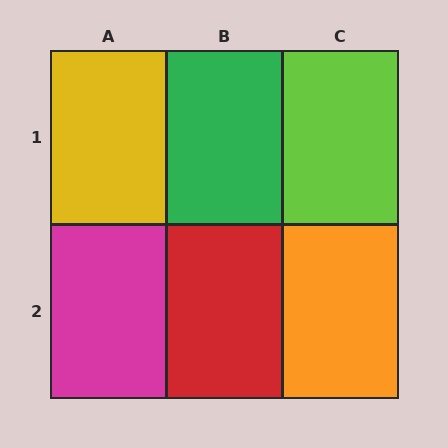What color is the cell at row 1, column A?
Yellow.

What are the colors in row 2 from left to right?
Magenta, red, orange.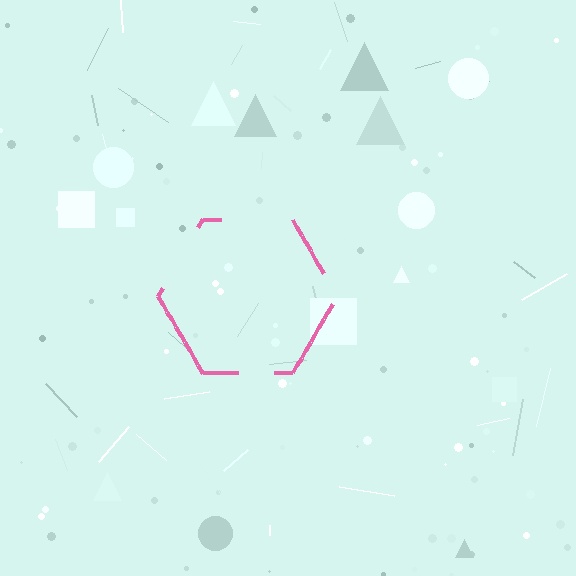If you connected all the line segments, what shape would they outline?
They would outline a hexagon.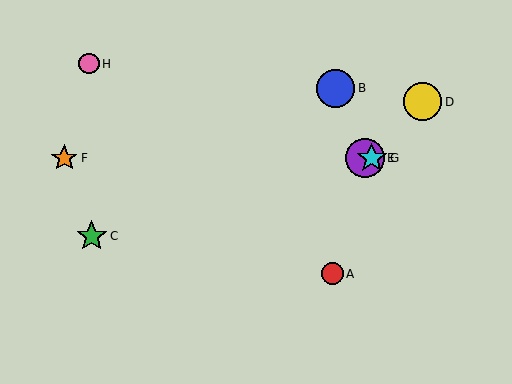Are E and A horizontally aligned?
No, E is at y≈158 and A is at y≈274.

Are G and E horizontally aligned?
Yes, both are at y≈158.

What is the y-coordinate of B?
Object B is at y≈88.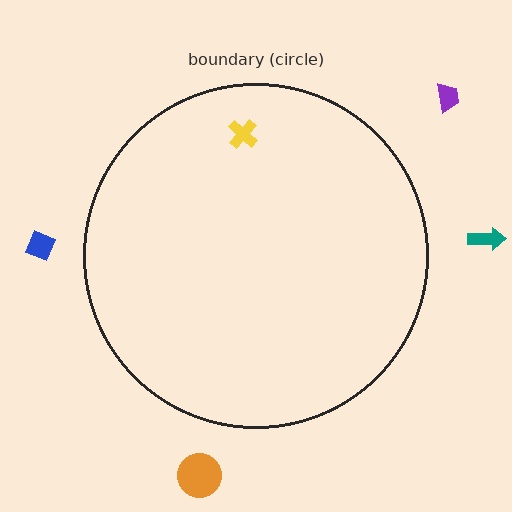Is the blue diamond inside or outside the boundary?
Outside.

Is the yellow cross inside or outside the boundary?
Inside.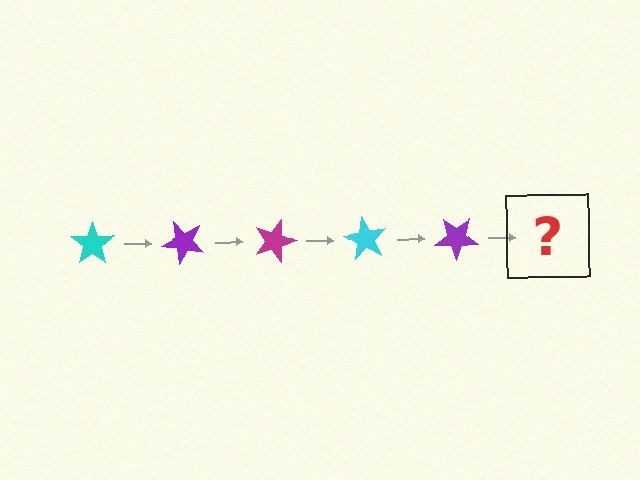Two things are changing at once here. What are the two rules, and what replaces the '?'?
The two rules are that it rotates 45 degrees each step and the color cycles through cyan, purple, and magenta. The '?' should be a magenta star, rotated 225 degrees from the start.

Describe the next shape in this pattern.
It should be a magenta star, rotated 225 degrees from the start.